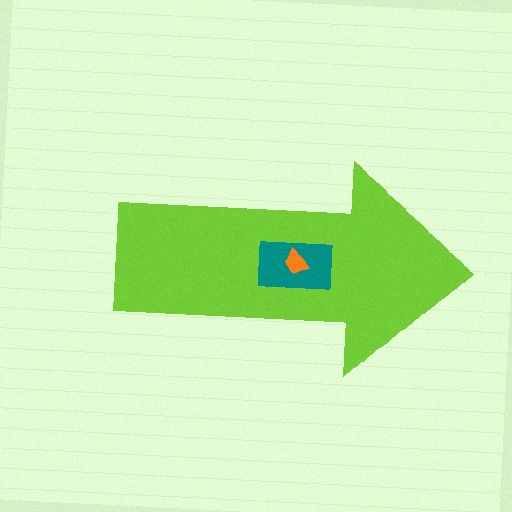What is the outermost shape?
The lime arrow.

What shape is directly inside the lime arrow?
The teal rectangle.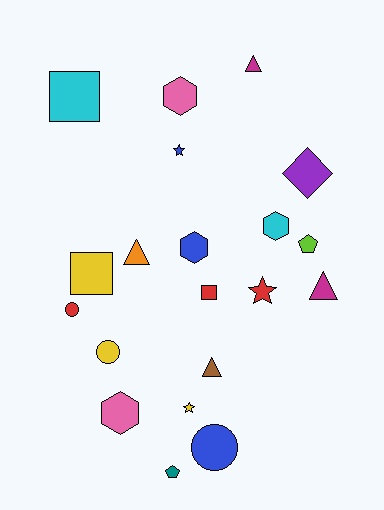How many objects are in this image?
There are 20 objects.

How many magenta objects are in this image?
There are 2 magenta objects.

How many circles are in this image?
There are 3 circles.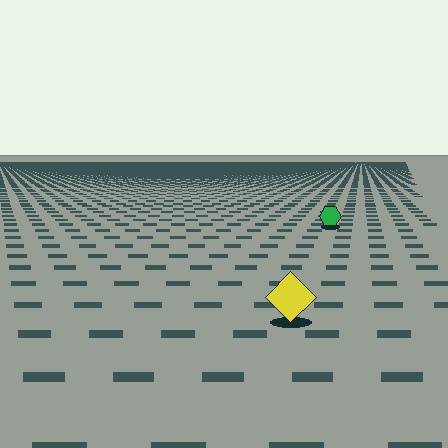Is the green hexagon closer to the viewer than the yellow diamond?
No. The yellow diamond is closer — you can tell from the texture gradient: the ground texture is coarser near it.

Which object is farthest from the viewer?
The green hexagon is farthest from the viewer. It appears smaller and the ground texture around it is denser.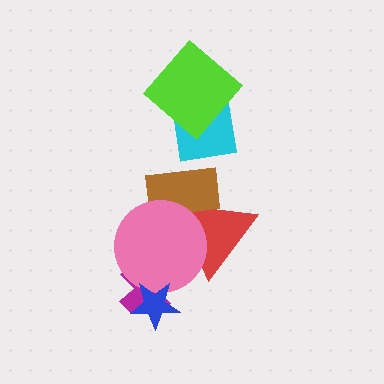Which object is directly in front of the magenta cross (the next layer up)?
The pink circle is directly in front of the magenta cross.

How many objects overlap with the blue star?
2 objects overlap with the blue star.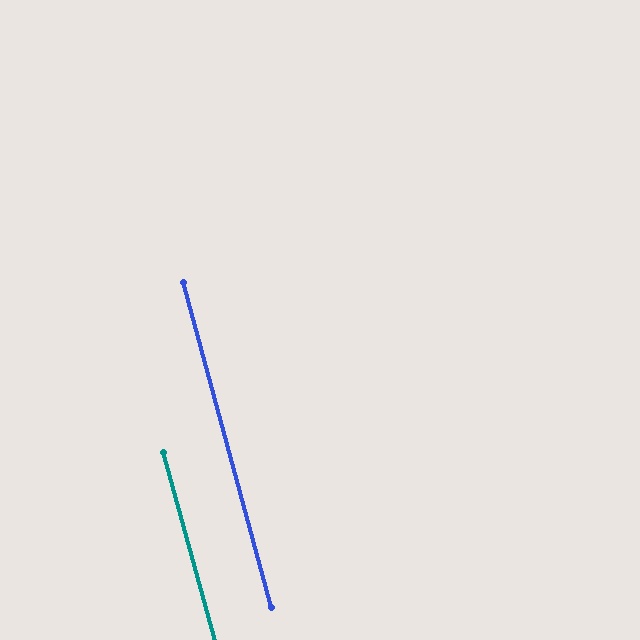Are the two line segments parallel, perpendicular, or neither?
Parallel — their directions differ by only 0.3°.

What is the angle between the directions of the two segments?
Approximately 0 degrees.